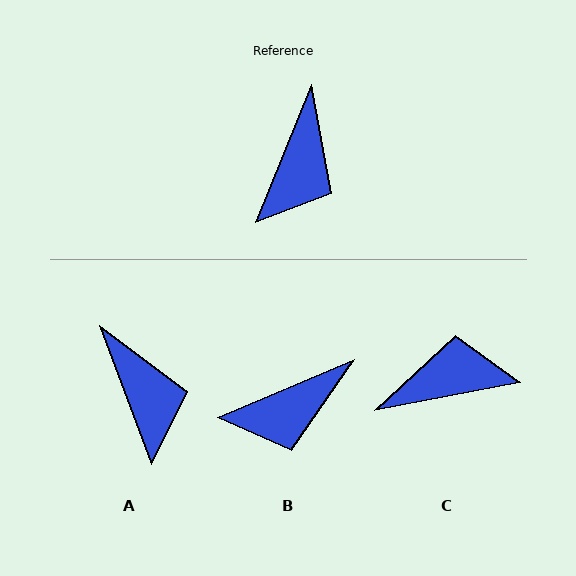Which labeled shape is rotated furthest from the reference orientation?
C, about 123 degrees away.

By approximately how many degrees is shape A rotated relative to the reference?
Approximately 43 degrees counter-clockwise.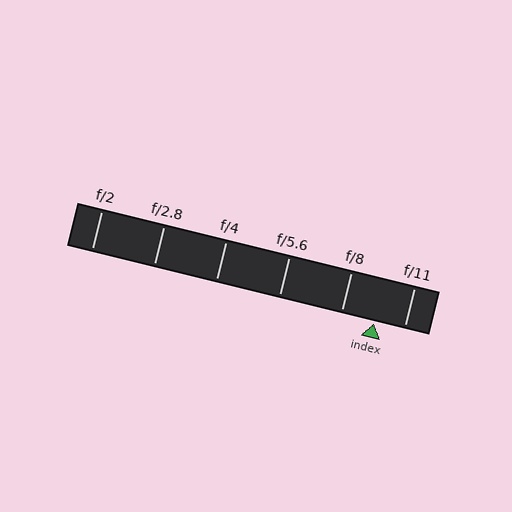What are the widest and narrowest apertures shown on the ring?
The widest aperture shown is f/2 and the narrowest is f/11.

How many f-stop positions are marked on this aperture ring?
There are 6 f-stop positions marked.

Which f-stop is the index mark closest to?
The index mark is closest to f/11.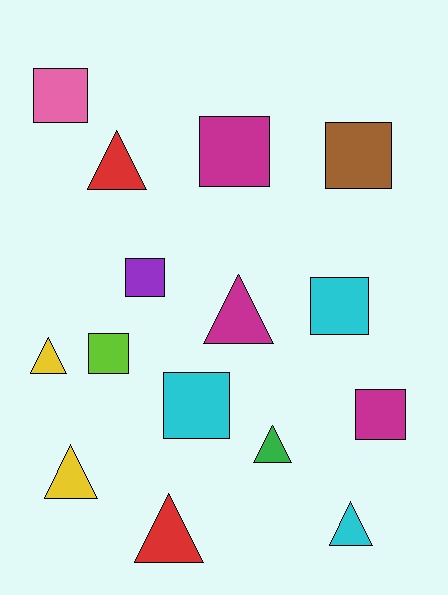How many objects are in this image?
There are 15 objects.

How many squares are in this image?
There are 8 squares.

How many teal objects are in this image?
There are no teal objects.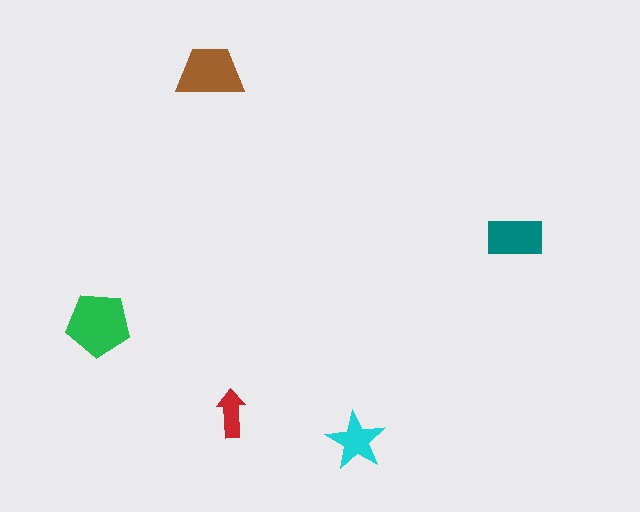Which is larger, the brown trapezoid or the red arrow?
The brown trapezoid.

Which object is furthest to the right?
The teal rectangle is rightmost.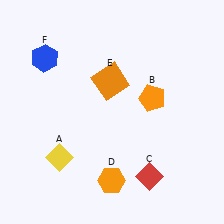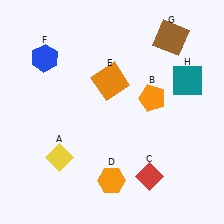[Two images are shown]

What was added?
A brown square (G), a teal square (H) were added in Image 2.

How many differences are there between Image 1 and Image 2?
There are 2 differences between the two images.